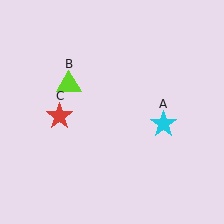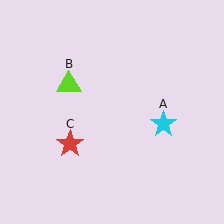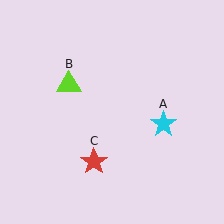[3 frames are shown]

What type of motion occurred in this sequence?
The red star (object C) rotated counterclockwise around the center of the scene.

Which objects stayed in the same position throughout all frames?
Cyan star (object A) and lime triangle (object B) remained stationary.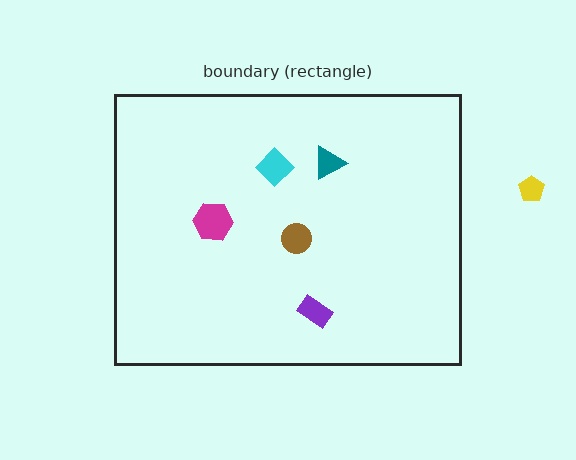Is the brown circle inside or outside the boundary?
Inside.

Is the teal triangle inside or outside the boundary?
Inside.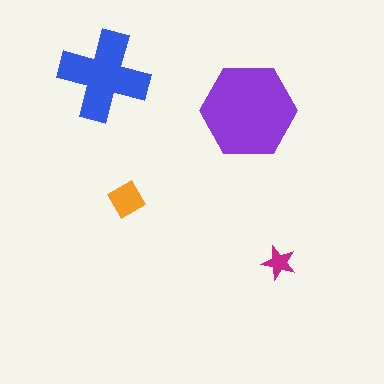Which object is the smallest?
The magenta star.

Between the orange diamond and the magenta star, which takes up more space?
The orange diamond.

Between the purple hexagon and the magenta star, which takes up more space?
The purple hexagon.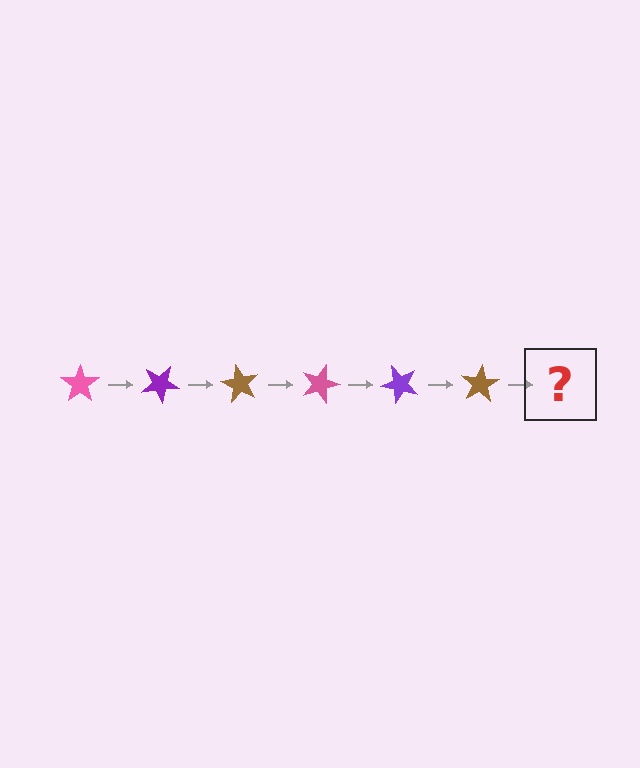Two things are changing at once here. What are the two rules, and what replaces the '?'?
The two rules are that it rotates 30 degrees each step and the color cycles through pink, purple, and brown. The '?' should be a pink star, rotated 180 degrees from the start.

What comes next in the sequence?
The next element should be a pink star, rotated 180 degrees from the start.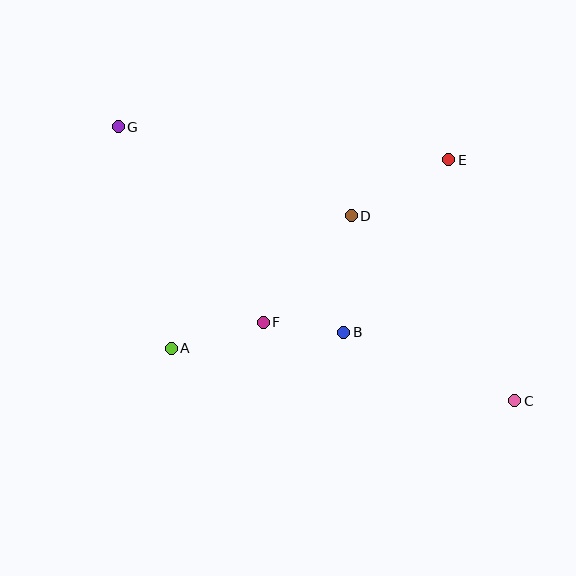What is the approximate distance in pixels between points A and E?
The distance between A and E is approximately 335 pixels.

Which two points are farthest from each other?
Points C and G are farthest from each other.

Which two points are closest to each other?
Points B and F are closest to each other.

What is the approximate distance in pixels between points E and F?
The distance between E and F is approximately 247 pixels.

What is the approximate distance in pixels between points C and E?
The distance between C and E is approximately 250 pixels.